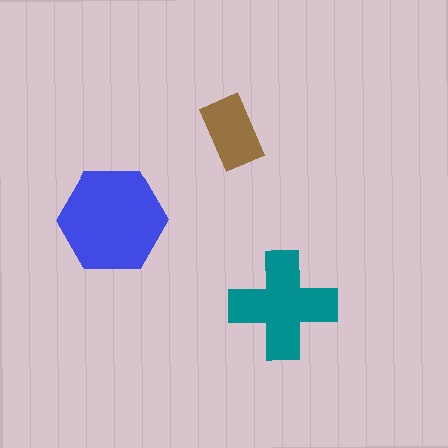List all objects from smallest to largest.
The brown rectangle, the teal cross, the blue hexagon.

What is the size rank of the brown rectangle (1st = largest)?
3rd.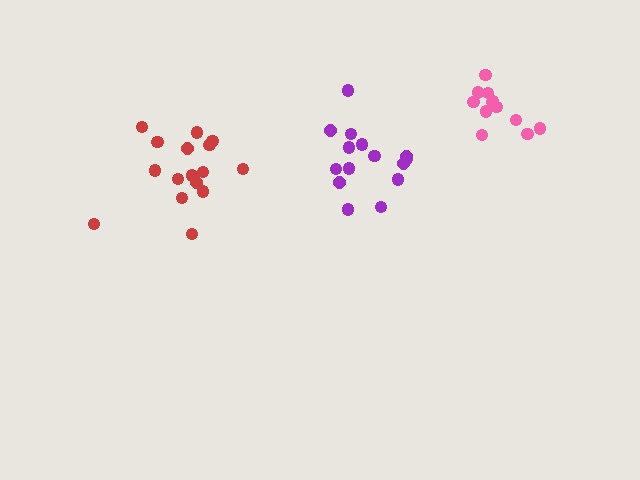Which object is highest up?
The pink cluster is topmost.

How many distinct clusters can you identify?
There are 3 distinct clusters.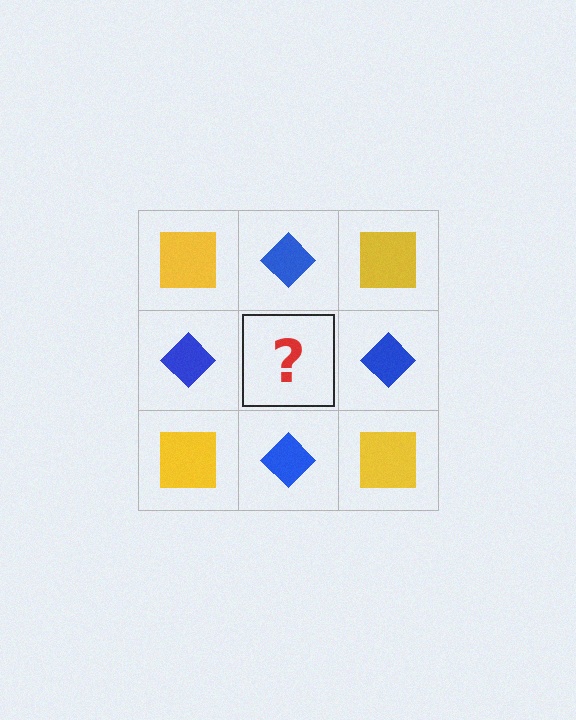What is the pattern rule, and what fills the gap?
The rule is that it alternates yellow square and blue diamond in a checkerboard pattern. The gap should be filled with a yellow square.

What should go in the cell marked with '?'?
The missing cell should contain a yellow square.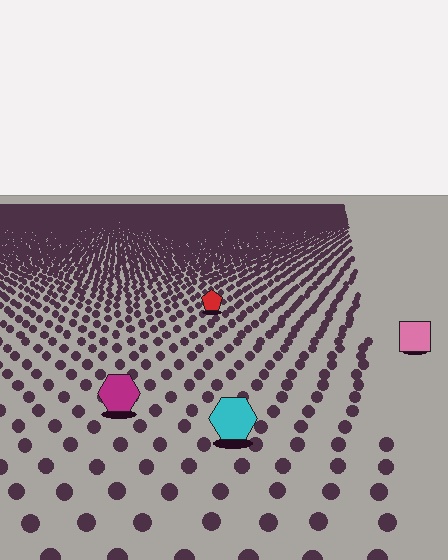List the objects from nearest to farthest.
From nearest to farthest: the cyan hexagon, the magenta hexagon, the pink square, the red pentagon.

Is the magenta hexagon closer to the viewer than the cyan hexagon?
No. The cyan hexagon is closer — you can tell from the texture gradient: the ground texture is coarser near it.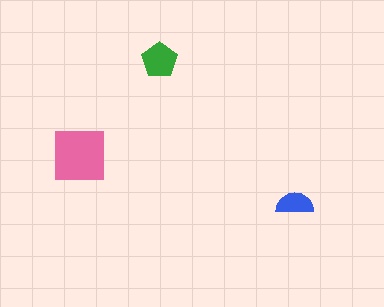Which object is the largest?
The pink square.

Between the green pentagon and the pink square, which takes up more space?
The pink square.